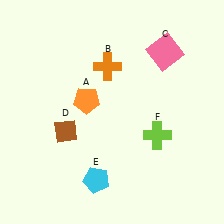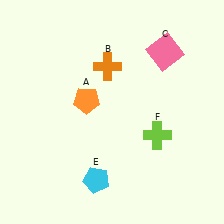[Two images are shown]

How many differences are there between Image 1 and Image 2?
There is 1 difference between the two images.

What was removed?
The brown diamond (D) was removed in Image 2.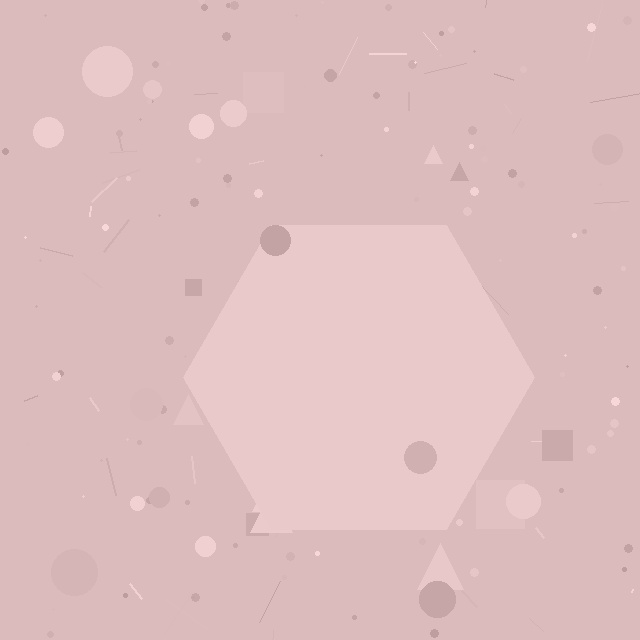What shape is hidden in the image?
A hexagon is hidden in the image.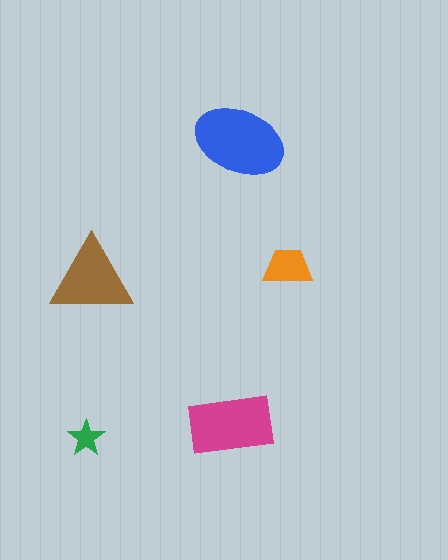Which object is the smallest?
The green star.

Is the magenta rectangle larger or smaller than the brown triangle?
Larger.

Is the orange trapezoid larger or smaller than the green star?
Larger.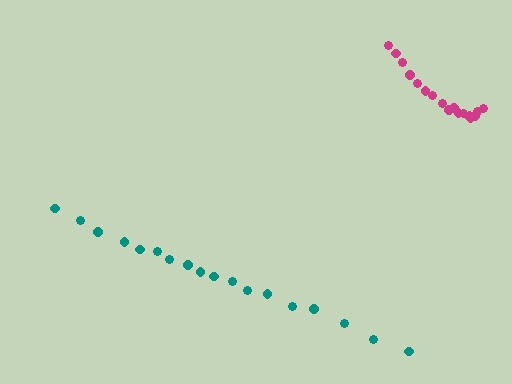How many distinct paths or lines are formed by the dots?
There are 2 distinct paths.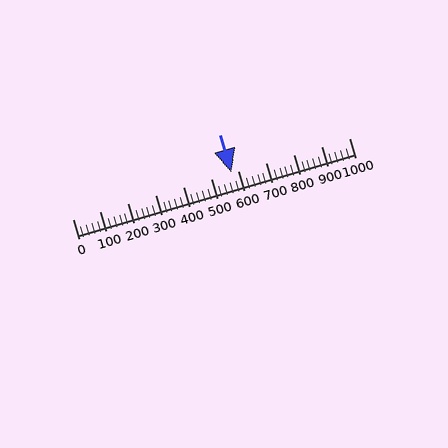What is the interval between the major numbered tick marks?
The major tick marks are spaced 100 units apart.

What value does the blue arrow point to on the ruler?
The blue arrow points to approximately 576.